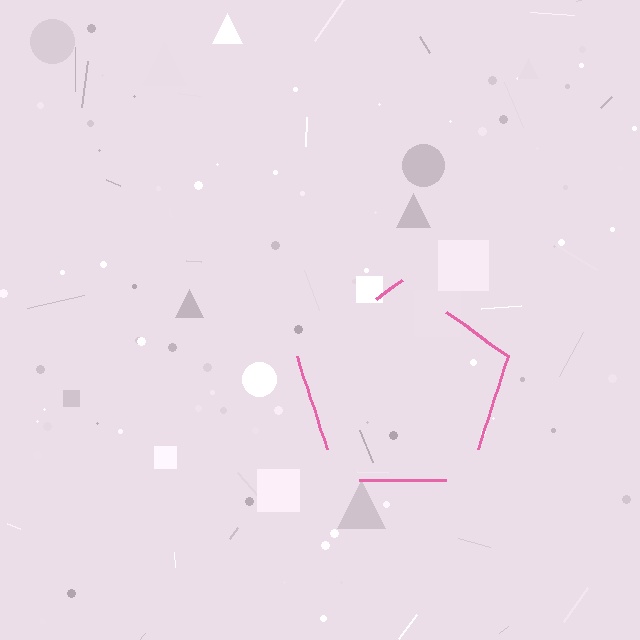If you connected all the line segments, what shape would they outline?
They would outline a pentagon.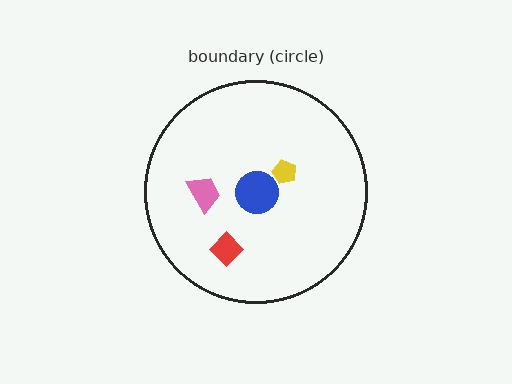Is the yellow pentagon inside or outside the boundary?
Inside.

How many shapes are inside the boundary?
4 inside, 0 outside.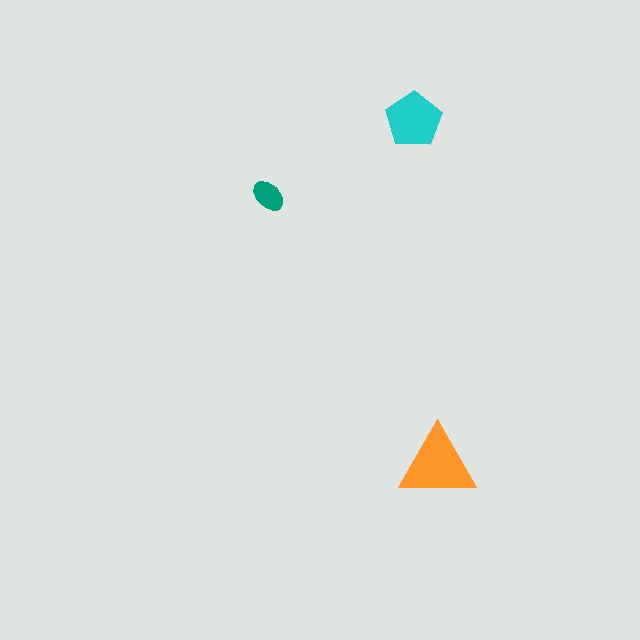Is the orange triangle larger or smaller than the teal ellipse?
Larger.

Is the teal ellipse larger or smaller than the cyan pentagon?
Smaller.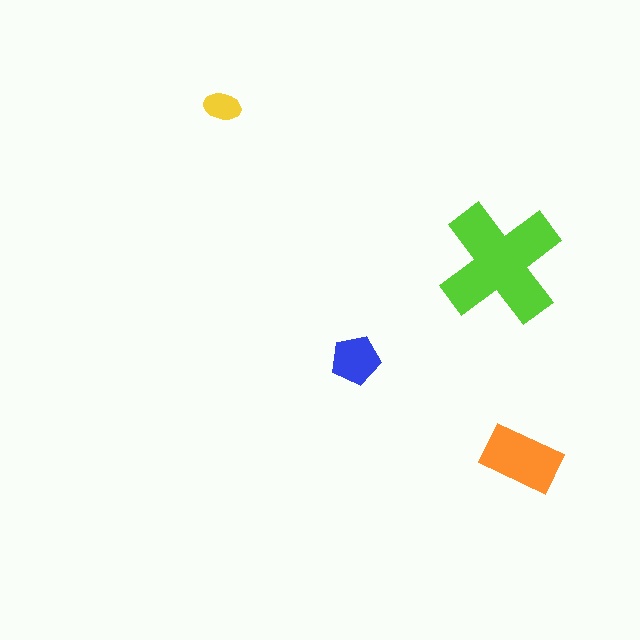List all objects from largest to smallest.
The lime cross, the orange rectangle, the blue pentagon, the yellow ellipse.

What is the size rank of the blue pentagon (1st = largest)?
3rd.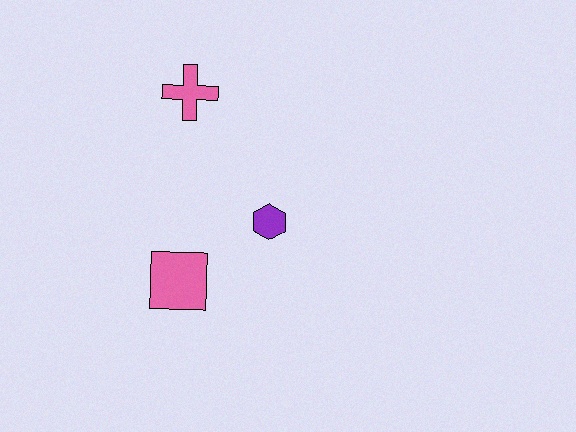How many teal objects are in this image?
There are no teal objects.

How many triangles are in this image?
There are no triangles.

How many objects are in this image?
There are 3 objects.